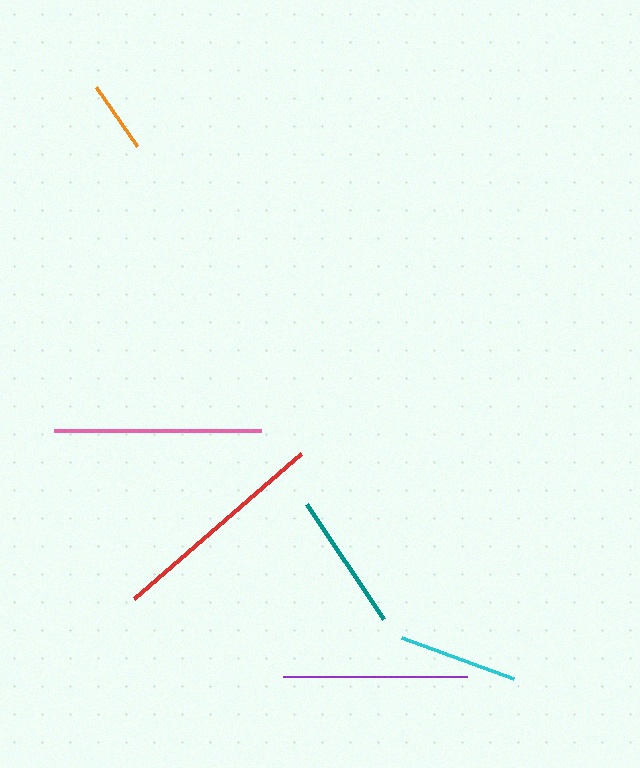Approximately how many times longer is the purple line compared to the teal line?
The purple line is approximately 1.3 times the length of the teal line.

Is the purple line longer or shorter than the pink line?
The pink line is longer than the purple line.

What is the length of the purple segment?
The purple segment is approximately 184 pixels long.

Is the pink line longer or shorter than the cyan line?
The pink line is longer than the cyan line.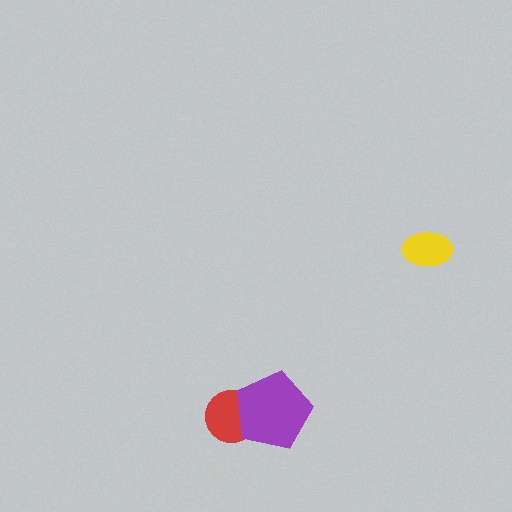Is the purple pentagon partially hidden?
No, no other shape covers it.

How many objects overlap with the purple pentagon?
1 object overlaps with the purple pentagon.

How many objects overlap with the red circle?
1 object overlaps with the red circle.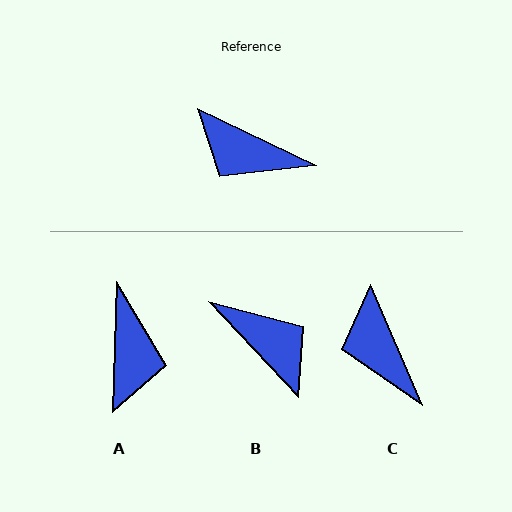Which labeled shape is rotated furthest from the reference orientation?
B, about 159 degrees away.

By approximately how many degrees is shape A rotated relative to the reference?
Approximately 114 degrees counter-clockwise.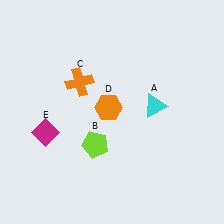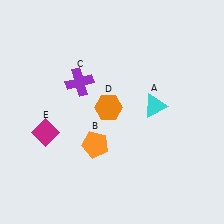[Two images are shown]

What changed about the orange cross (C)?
In Image 1, C is orange. In Image 2, it changed to purple.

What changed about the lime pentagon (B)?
In Image 1, B is lime. In Image 2, it changed to orange.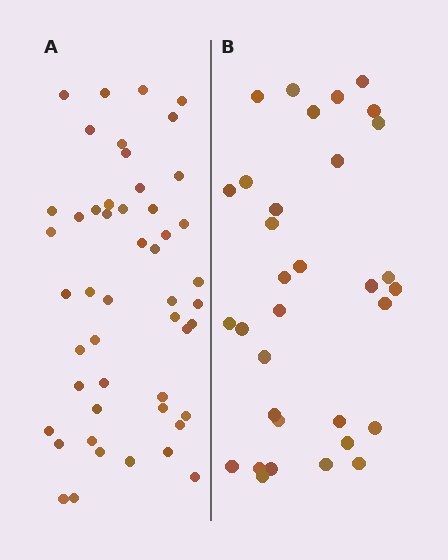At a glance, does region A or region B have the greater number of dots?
Region A (the left region) has more dots.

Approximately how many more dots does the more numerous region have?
Region A has approximately 15 more dots than region B.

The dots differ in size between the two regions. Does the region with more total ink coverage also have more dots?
No. Region B has more total ink coverage because its dots are larger, but region A actually contains more individual dots. Total area can be misleading — the number of items is what matters here.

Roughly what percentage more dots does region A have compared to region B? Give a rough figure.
About 50% more.